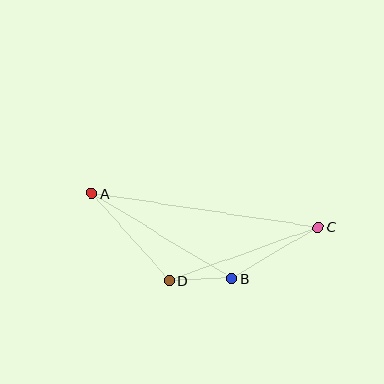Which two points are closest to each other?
Points B and D are closest to each other.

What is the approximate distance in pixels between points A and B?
The distance between A and B is approximately 164 pixels.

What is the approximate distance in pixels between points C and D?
The distance between C and D is approximately 158 pixels.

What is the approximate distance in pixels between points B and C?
The distance between B and C is approximately 100 pixels.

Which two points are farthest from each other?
Points A and C are farthest from each other.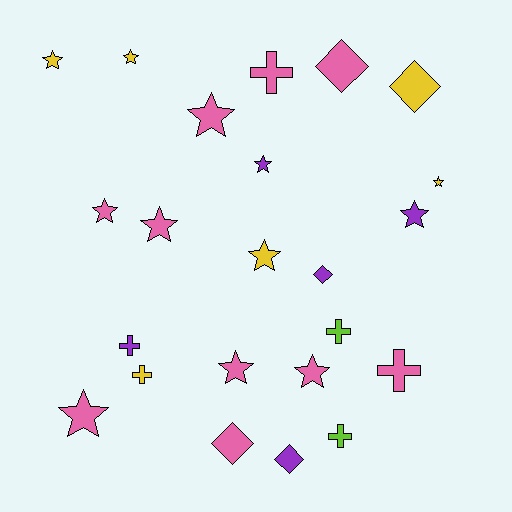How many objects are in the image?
There are 23 objects.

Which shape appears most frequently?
Star, with 12 objects.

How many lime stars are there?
There are no lime stars.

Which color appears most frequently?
Pink, with 10 objects.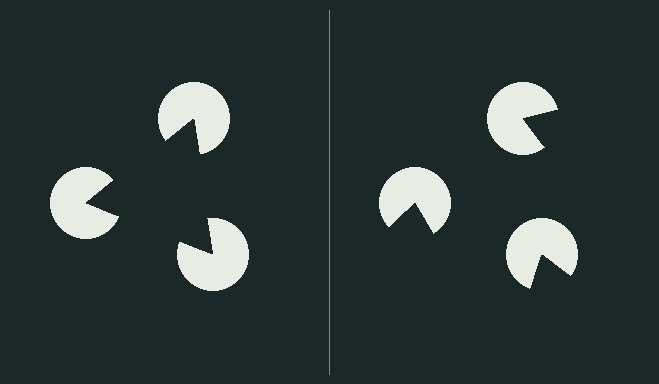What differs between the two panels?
The pac-man discs are positioned identically on both sides; only the wedge orientations differ. On the left they align to a triangle; on the right they are misaligned.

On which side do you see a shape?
An illusory triangle appears on the left side. On the right side the wedge cuts are rotated, so no coherent shape forms.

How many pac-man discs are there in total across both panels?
6 — 3 on each side.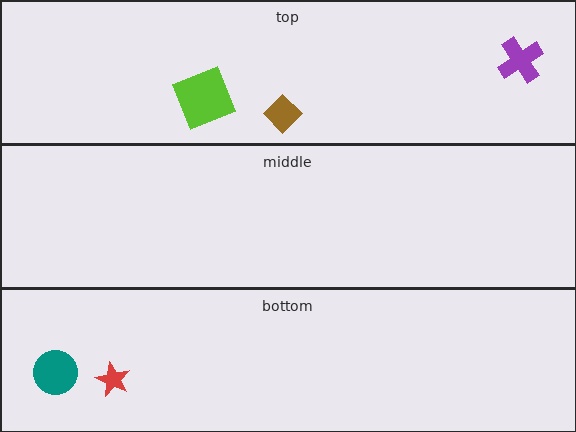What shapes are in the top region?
The brown diamond, the lime square, the purple cross.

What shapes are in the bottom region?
The red star, the teal circle.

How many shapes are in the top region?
3.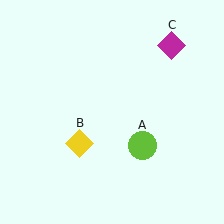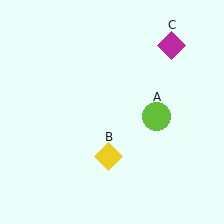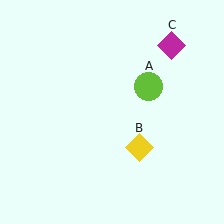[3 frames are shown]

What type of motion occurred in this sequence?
The lime circle (object A), yellow diamond (object B) rotated counterclockwise around the center of the scene.